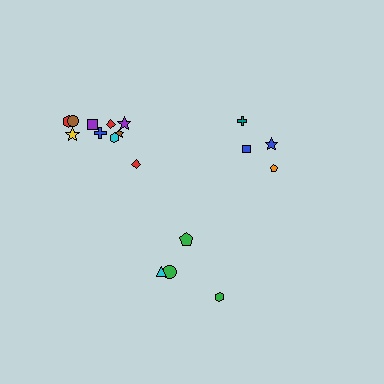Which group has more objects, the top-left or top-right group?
The top-left group.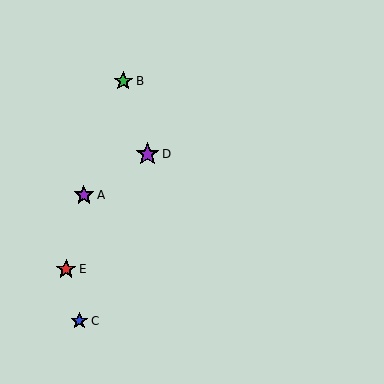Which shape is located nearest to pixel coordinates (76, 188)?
The purple star (labeled A) at (84, 195) is nearest to that location.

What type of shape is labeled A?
Shape A is a purple star.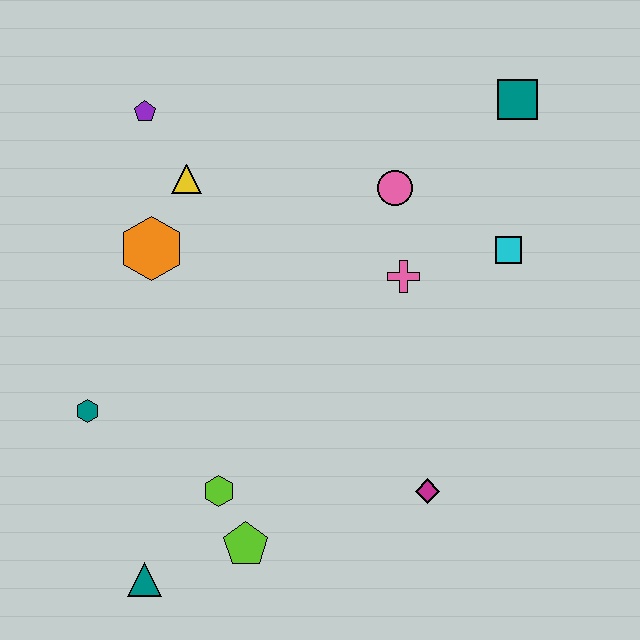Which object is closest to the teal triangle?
The lime pentagon is closest to the teal triangle.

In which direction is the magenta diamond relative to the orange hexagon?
The magenta diamond is to the right of the orange hexagon.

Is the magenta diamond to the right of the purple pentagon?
Yes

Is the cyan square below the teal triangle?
No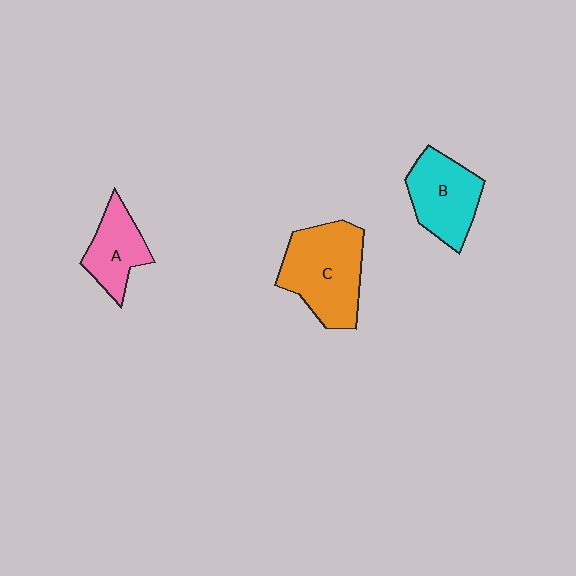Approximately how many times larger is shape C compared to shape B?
Approximately 1.3 times.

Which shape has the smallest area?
Shape A (pink).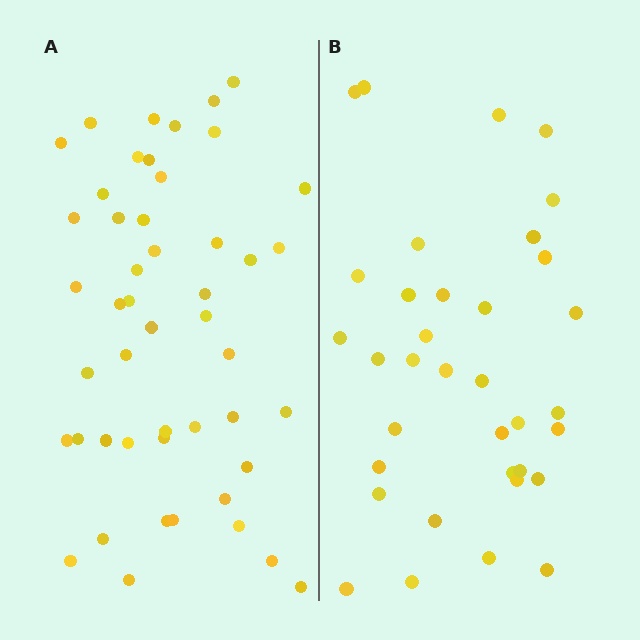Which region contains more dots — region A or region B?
Region A (the left region) has more dots.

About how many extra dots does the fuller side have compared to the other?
Region A has approximately 15 more dots than region B.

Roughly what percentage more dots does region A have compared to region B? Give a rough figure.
About 35% more.